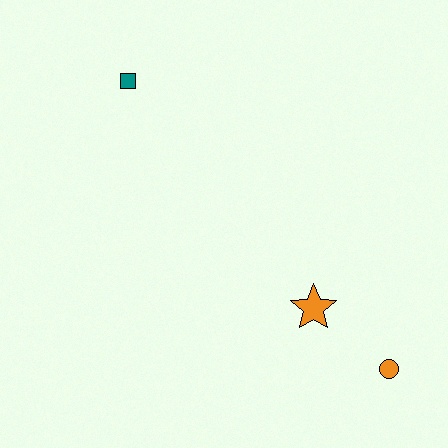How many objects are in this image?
There are 3 objects.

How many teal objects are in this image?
There is 1 teal object.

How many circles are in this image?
There is 1 circle.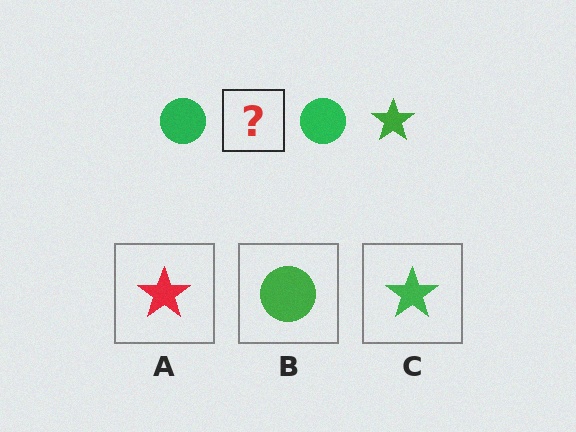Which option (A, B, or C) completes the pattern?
C.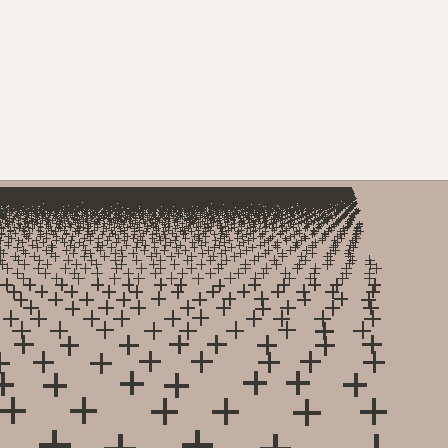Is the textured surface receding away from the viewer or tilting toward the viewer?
The surface is receding away from the viewer. Texture elements get smaller and denser toward the top.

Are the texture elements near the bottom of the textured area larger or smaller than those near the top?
Larger. Near the bottom, elements are closer to the viewer and appear at a bigger on-screen size.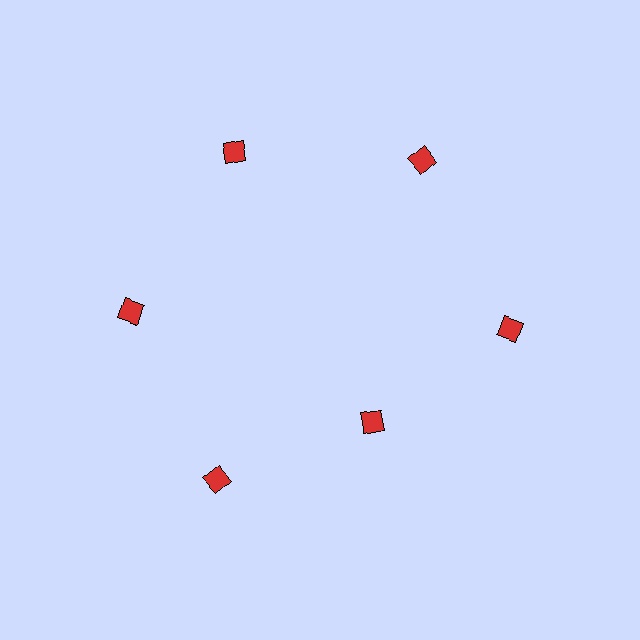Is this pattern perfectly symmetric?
No. The 6 red diamonds are arranged in a ring, but one element near the 5 o'clock position is pulled inward toward the center, breaking the 6-fold rotational symmetry.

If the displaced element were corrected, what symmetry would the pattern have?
It would have 6-fold rotational symmetry — the pattern would map onto itself every 60 degrees.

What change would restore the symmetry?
The symmetry would be restored by moving it outward, back onto the ring so that all 6 diamonds sit at equal angles and equal distance from the center.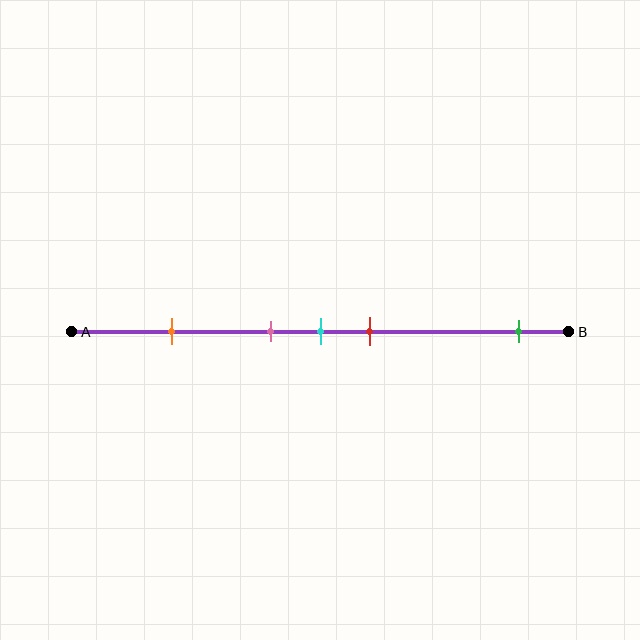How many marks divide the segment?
There are 5 marks dividing the segment.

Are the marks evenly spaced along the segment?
No, the marks are not evenly spaced.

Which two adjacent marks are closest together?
The pink and cyan marks are the closest adjacent pair.